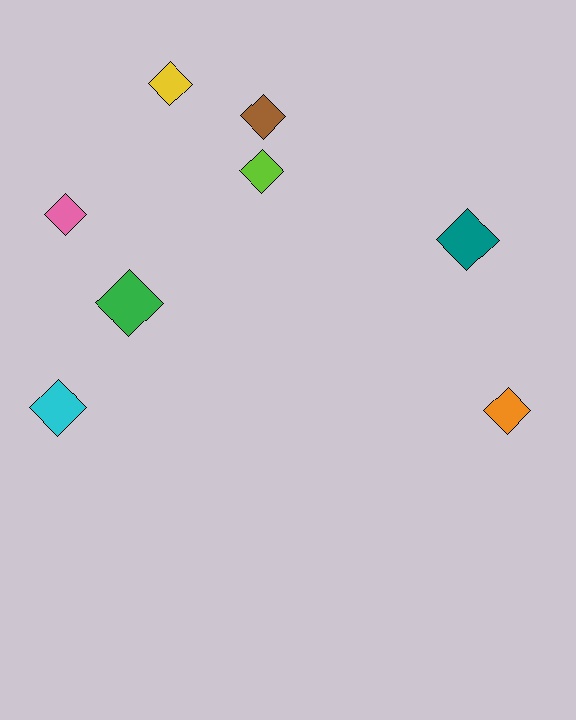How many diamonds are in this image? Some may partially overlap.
There are 8 diamonds.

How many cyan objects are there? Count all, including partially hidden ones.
There is 1 cyan object.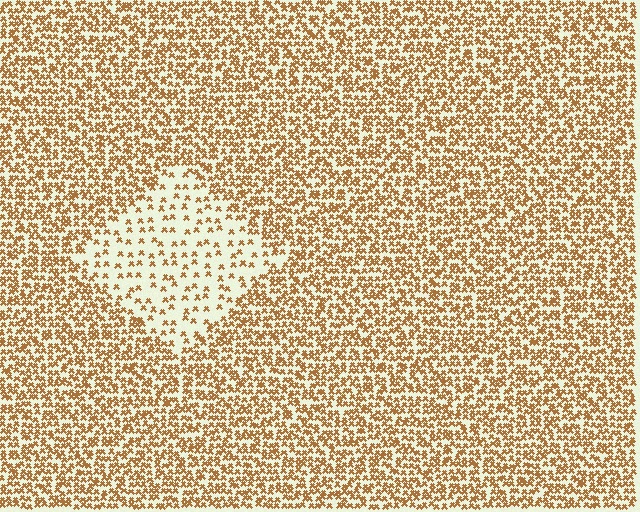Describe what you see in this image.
The image contains small brown elements arranged at two different densities. A diamond-shaped region is visible where the elements are less densely packed than the surrounding area.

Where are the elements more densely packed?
The elements are more densely packed outside the diamond boundary.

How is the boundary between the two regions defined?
The boundary is defined by a change in element density (approximately 2.8x ratio). All elements are the same color, size, and shape.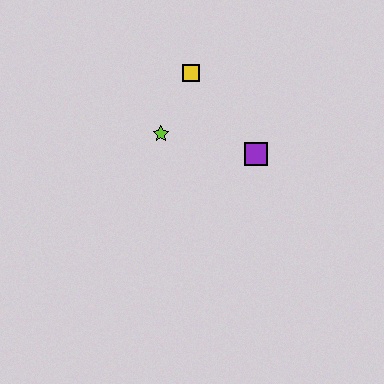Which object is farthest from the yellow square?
The purple square is farthest from the yellow square.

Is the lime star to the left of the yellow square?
Yes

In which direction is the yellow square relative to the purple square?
The yellow square is above the purple square.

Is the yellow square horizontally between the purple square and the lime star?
Yes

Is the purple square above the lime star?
No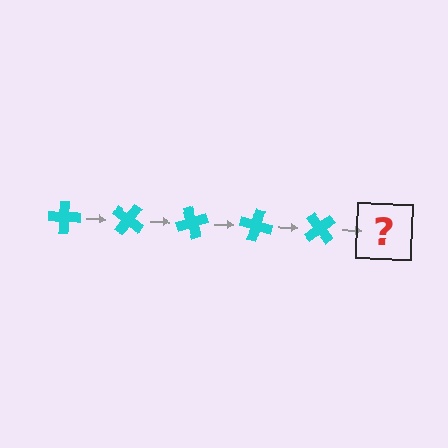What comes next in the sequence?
The next element should be a cyan cross rotated 175 degrees.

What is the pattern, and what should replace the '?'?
The pattern is that the cross rotates 35 degrees each step. The '?' should be a cyan cross rotated 175 degrees.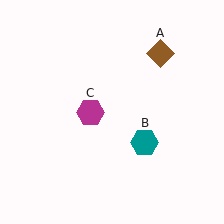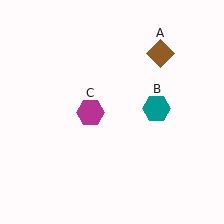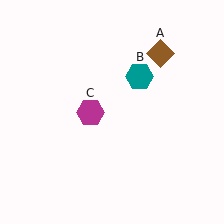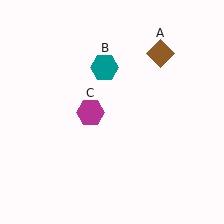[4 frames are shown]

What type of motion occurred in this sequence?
The teal hexagon (object B) rotated counterclockwise around the center of the scene.